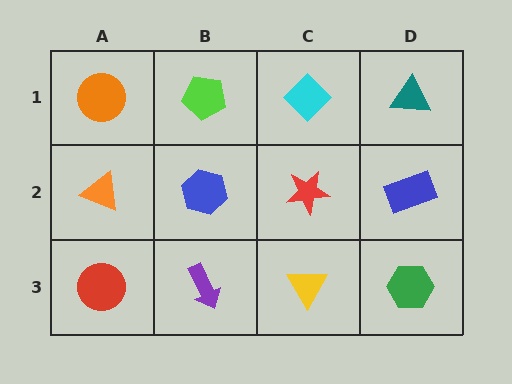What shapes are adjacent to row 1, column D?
A blue rectangle (row 2, column D), a cyan diamond (row 1, column C).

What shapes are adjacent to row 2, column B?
A lime pentagon (row 1, column B), a purple arrow (row 3, column B), an orange triangle (row 2, column A), a red star (row 2, column C).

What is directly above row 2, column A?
An orange circle.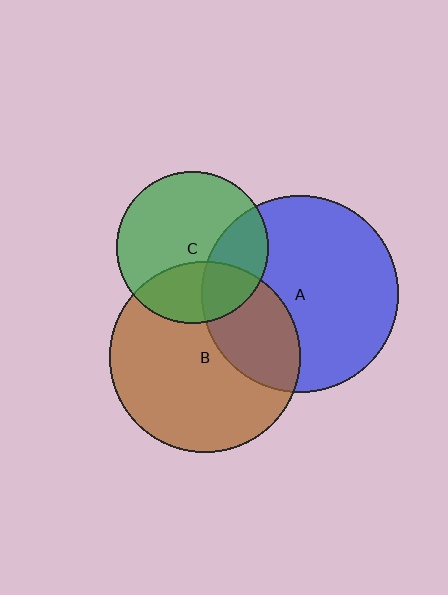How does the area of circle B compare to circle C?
Approximately 1.6 times.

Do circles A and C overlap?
Yes.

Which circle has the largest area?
Circle A (blue).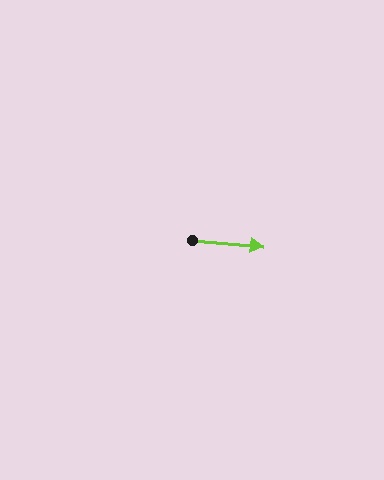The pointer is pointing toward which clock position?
Roughly 3 o'clock.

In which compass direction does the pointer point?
East.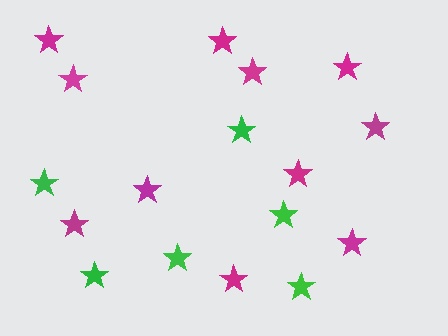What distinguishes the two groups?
There are 2 groups: one group of magenta stars (11) and one group of green stars (6).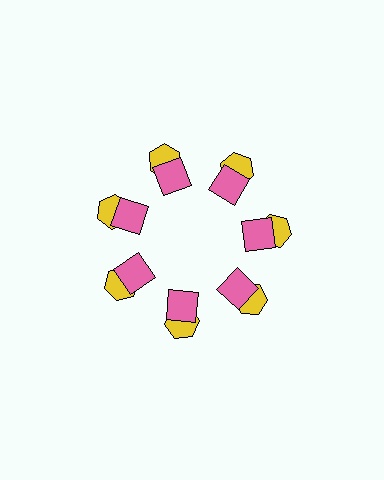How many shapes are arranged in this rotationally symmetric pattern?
There are 14 shapes, arranged in 7 groups of 2.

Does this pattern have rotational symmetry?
Yes, this pattern has 7-fold rotational symmetry. It looks the same after rotating 51 degrees around the center.